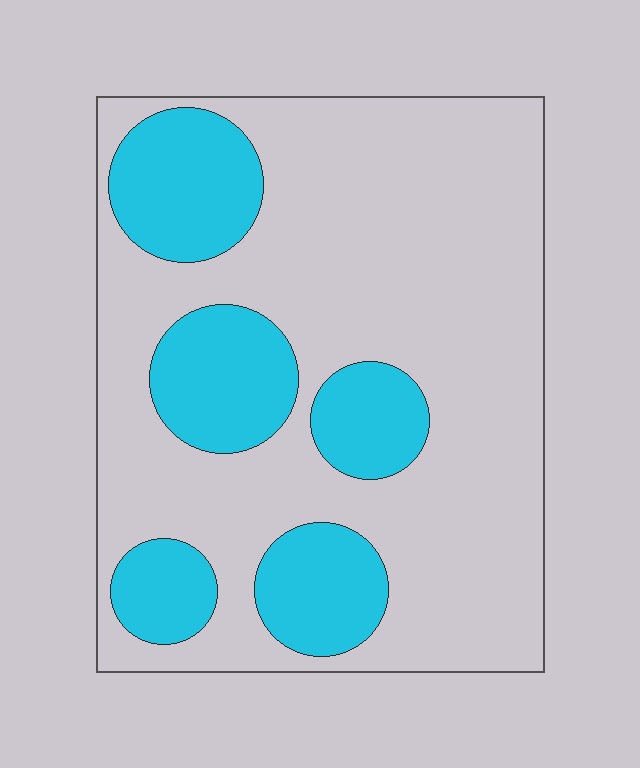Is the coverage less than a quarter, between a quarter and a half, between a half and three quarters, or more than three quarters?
Between a quarter and a half.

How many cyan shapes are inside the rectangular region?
5.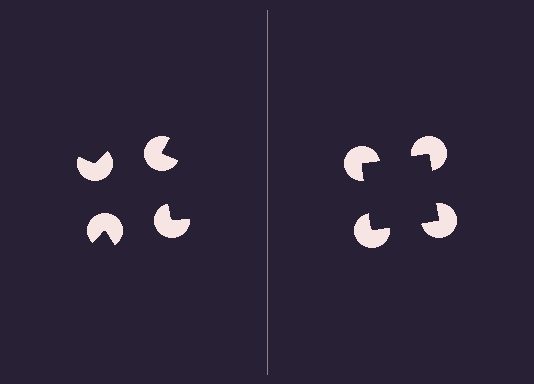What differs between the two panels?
The pac-man discs are positioned identically on both sides; only the wedge orientations differ. On the right they align to a square; on the left they are misaligned.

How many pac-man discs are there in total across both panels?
8 — 4 on each side.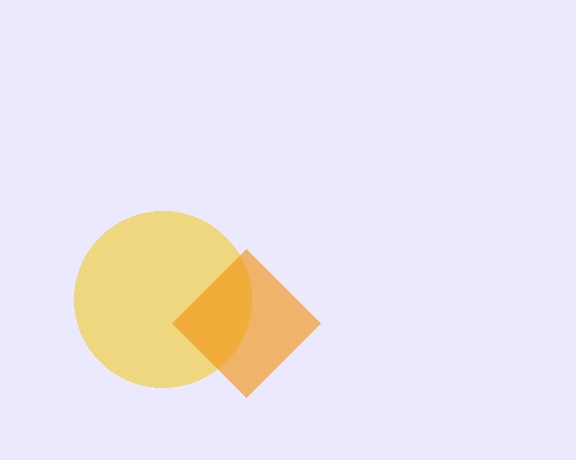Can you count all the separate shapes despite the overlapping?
Yes, there are 2 separate shapes.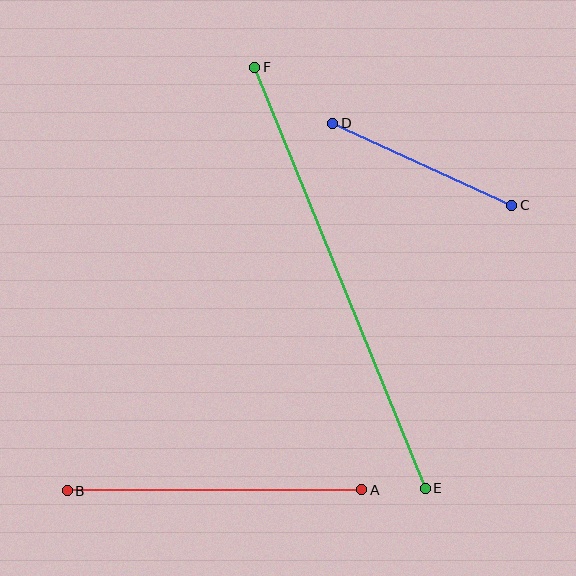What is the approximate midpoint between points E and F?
The midpoint is at approximately (340, 278) pixels.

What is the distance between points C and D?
The distance is approximately 197 pixels.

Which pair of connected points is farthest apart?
Points E and F are farthest apart.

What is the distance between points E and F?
The distance is approximately 454 pixels.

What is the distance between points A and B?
The distance is approximately 294 pixels.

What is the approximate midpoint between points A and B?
The midpoint is at approximately (215, 490) pixels.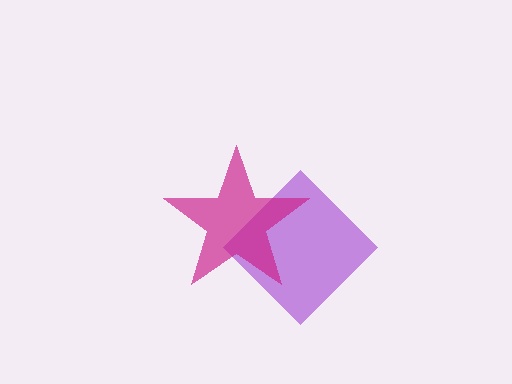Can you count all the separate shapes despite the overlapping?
Yes, there are 2 separate shapes.